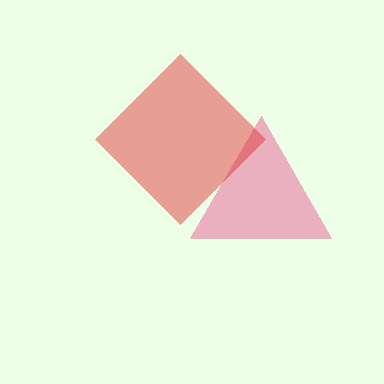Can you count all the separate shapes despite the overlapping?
Yes, there are 2 separate shapes.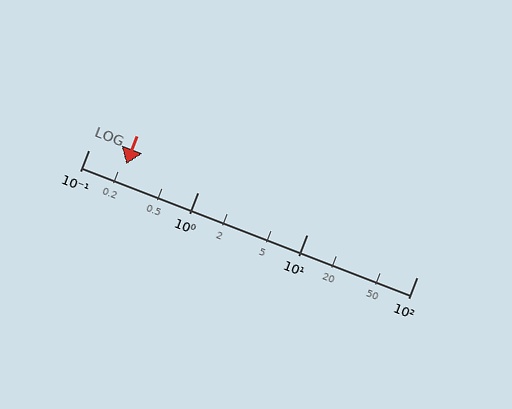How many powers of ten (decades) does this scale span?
The scale spans 3 decades, from 0.1 to 100.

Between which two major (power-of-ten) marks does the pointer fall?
The pointer is between 0.1 and 1.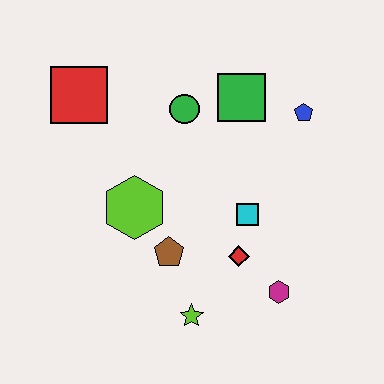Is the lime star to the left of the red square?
No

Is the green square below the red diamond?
No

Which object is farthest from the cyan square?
The red square is farthest from the cyan square.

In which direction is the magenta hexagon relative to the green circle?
The magenta hexagon is below the green circle.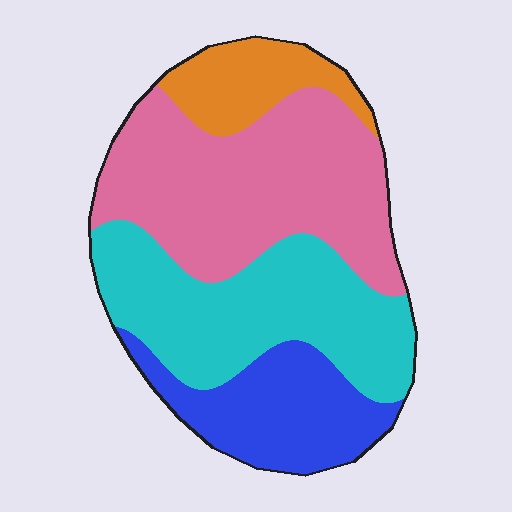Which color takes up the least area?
Orange, at roughly 10%.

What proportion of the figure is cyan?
Cyan takes up about one third (1/3) of the figure.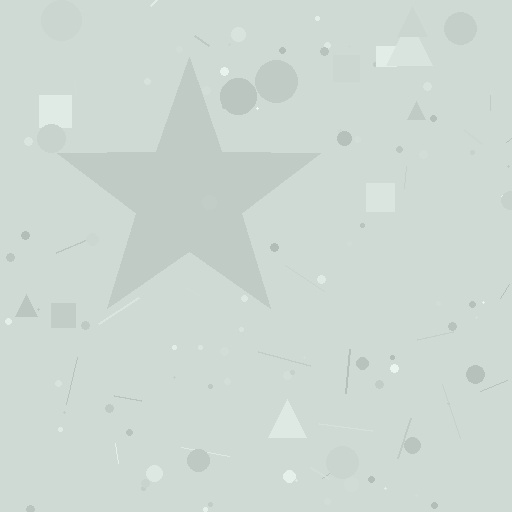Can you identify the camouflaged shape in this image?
The camouflaged shape is a star.